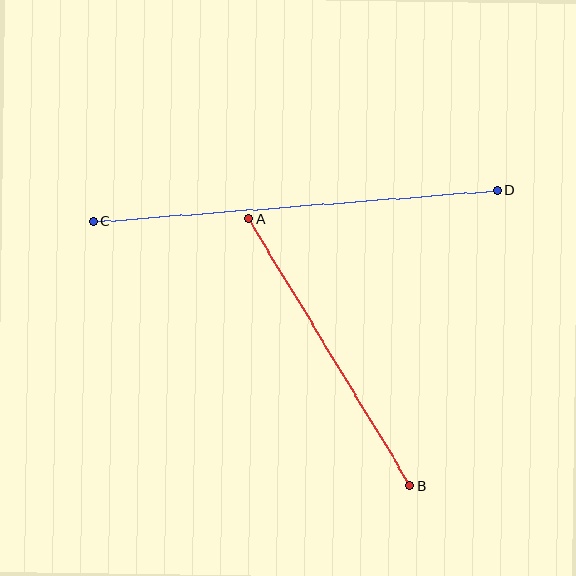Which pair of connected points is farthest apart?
Points C and D are farthest apart.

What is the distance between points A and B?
The distance is approximately 312 pixels.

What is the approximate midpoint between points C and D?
The midpoint is at approximately (296, 206) pixels.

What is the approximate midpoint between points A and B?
The midpoint is at approximately (329, 352) pixels.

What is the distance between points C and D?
The distance is approximately 406 pixels.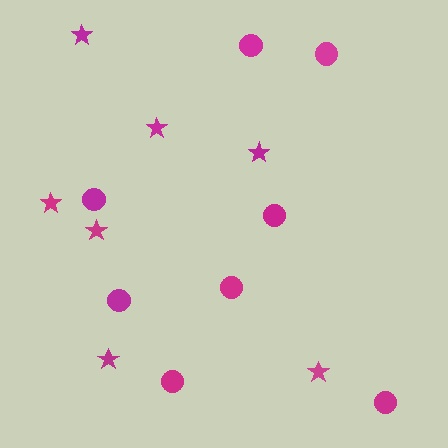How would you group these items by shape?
There are 2 groups: one group of stars (7) and one group of circles (8).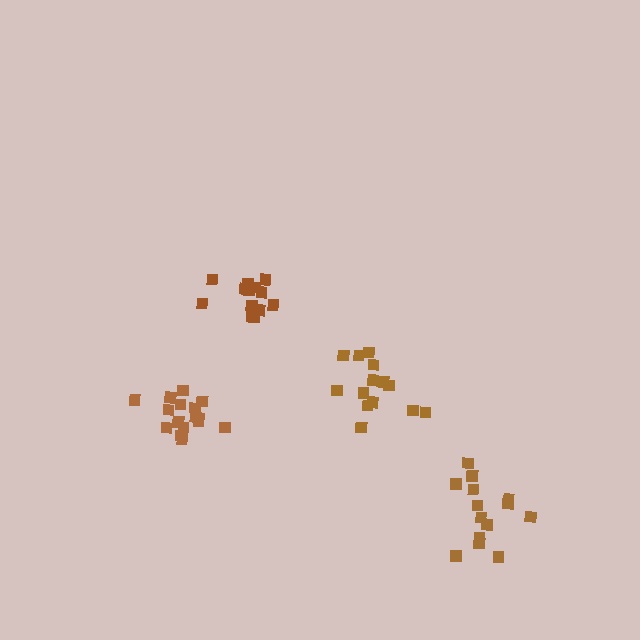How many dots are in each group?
Group 1: 14 dots, Group 2: 16 dots, Group 3: 14 dots, Group 4: 13 dots (57 total).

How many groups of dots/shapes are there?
There are 4 groups.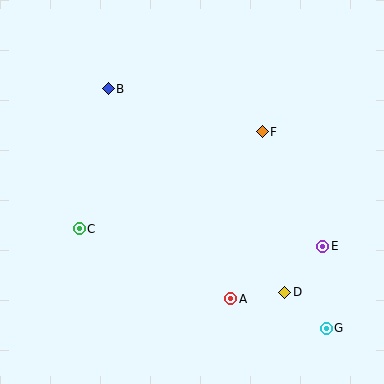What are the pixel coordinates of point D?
Point D is at (285, 292).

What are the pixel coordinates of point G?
Point G is at (326, 328).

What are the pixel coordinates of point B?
Point B is at (108, 89).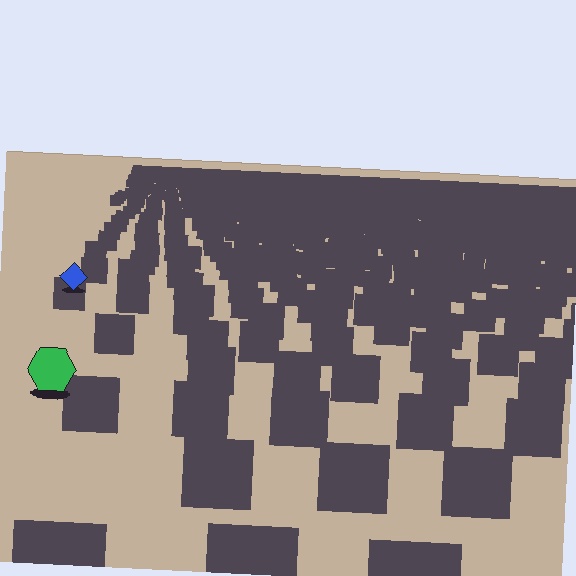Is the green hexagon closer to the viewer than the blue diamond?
Yes. The green hexagon is closer — you can tell from the texture gradient: the ground texture is coarser near it.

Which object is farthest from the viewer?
The blue diamond is farthest from the viewer. It appears smaller and the ground texture around it is denser.